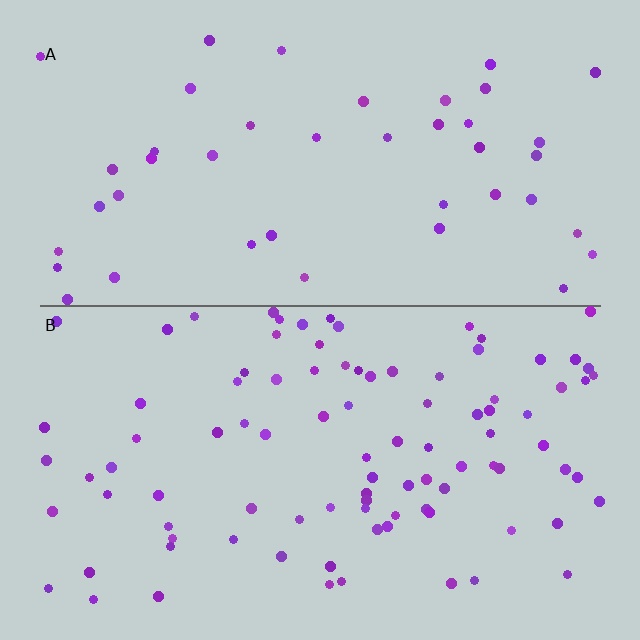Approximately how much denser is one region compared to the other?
Approximately 2.2× — region B over region A.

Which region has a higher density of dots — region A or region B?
B (the bottom).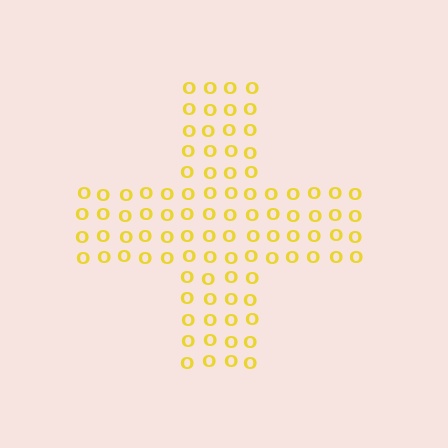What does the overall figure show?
The overall figure shows a cross.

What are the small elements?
The small elements are letter O's.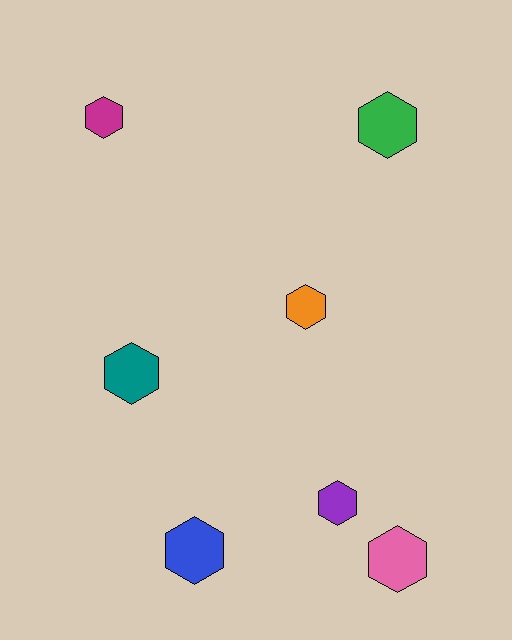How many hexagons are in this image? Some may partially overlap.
There are 7 hexagons.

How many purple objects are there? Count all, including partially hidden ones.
There is 1 purple object.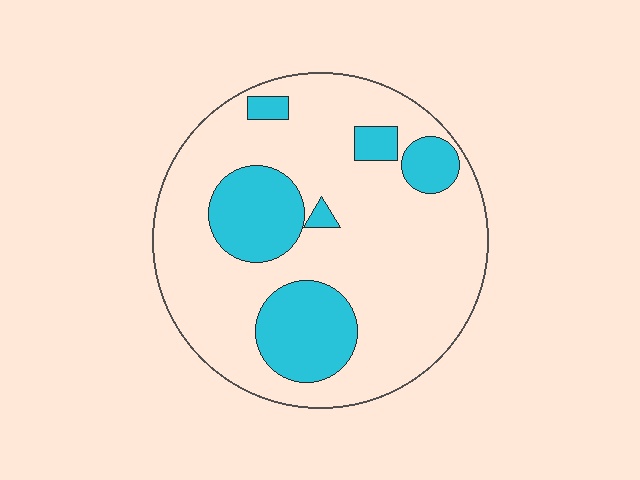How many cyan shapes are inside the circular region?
6.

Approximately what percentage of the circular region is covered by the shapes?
Approximately 25%.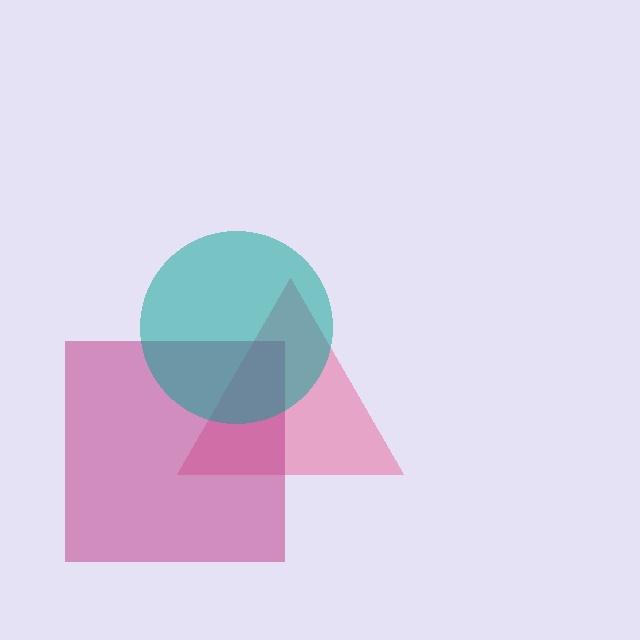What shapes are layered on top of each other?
The layered shapes are: a pink triangle, a magenta square, a teal circle.